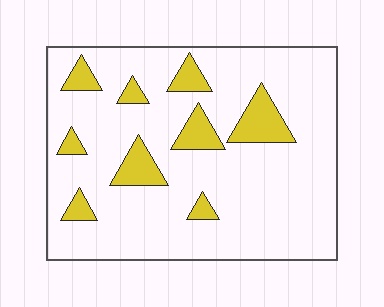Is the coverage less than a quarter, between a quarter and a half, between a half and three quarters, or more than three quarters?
Less than a quarter.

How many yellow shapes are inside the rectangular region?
9.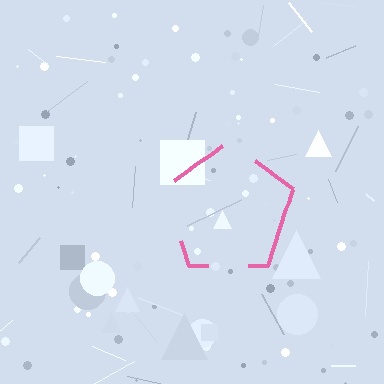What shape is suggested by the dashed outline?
The dashed outline suggests a pentagon.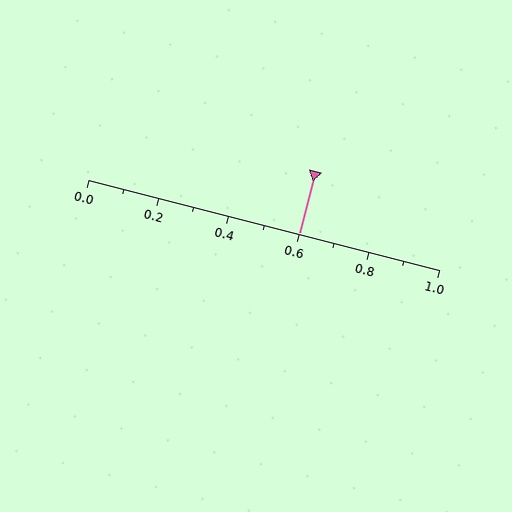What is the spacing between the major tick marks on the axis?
The major ticks are spaced 0.2 apart.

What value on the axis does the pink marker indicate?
The marker indicates approximately 0.6.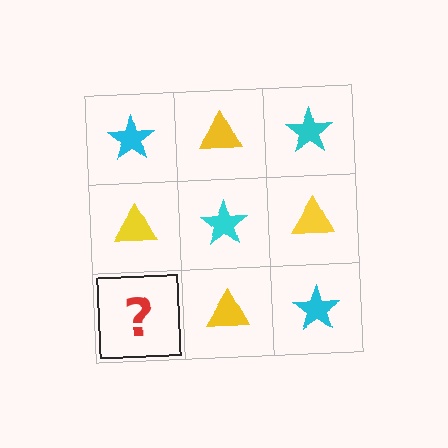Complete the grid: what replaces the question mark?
The question mark should be replaced with a cyan star.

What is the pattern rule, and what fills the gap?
The rule is that it alternates cyan star and yellow triangle in a checkerboard pattern. The gap should be filled with a cyan star.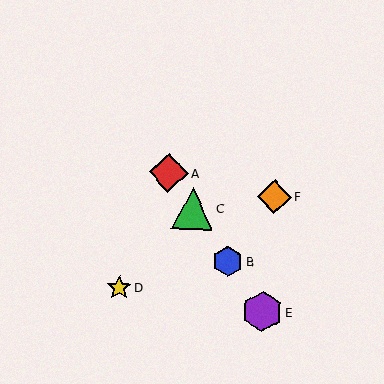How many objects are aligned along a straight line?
4 objects (A, B, C, E) are aligned along a straight line.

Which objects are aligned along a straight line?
Objects A, B, C, E are aligned along a straight line.